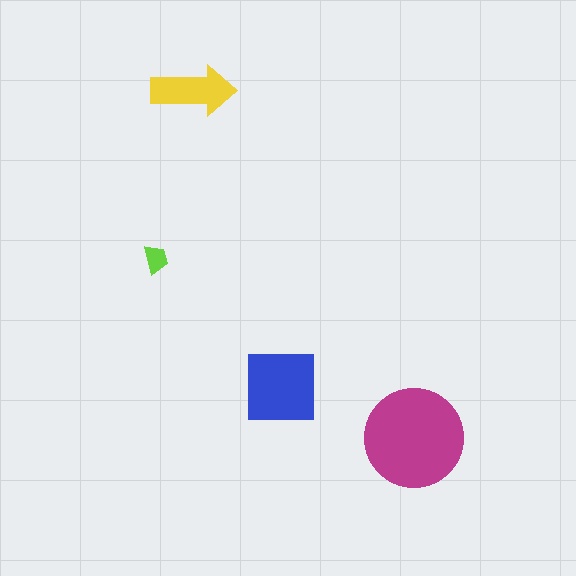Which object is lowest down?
The magenta circle is bottommost.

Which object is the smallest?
The lime trapezoid.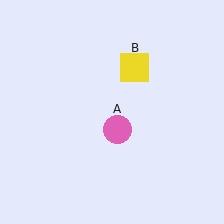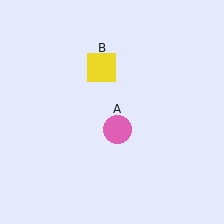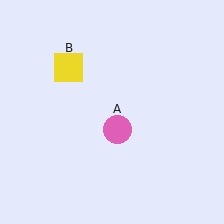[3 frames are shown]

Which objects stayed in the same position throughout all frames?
Pink circle (object A) remained stationary.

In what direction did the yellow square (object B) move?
The yellow square (object B) moved left.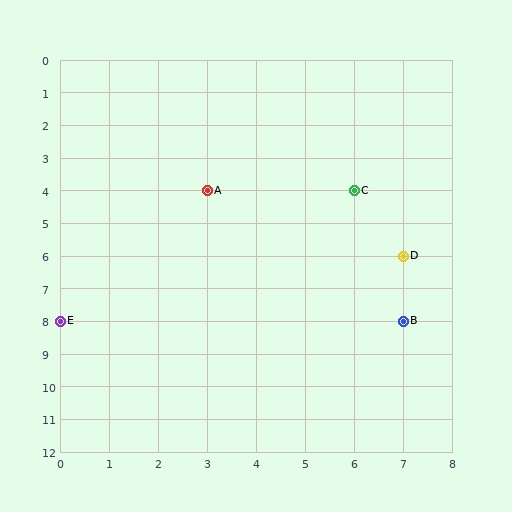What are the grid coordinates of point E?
Point E is at grid coordinates (0, 8).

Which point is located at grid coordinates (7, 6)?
Point D is at (7, 6).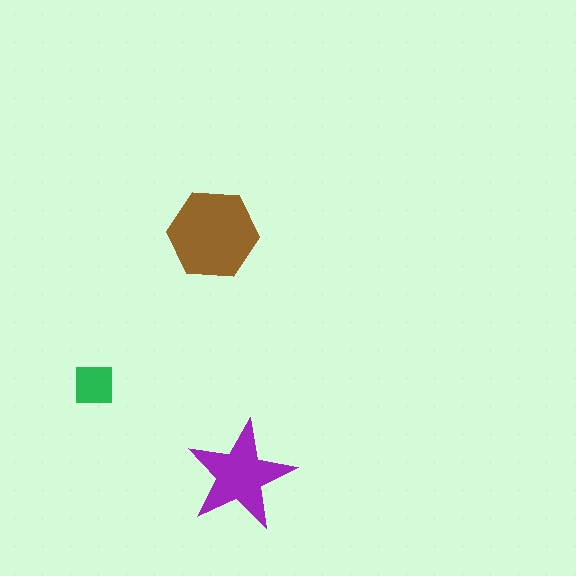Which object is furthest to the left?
The green square is leftmost.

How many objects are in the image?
There are 3 objects in the image.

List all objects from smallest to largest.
The green square, the purple star, the brown hexagon.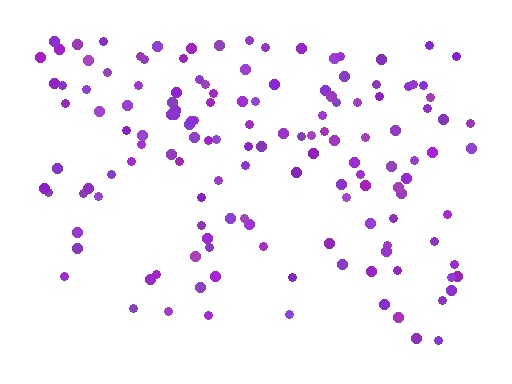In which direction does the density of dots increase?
From bottom to top, with the top side densest.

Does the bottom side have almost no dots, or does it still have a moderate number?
Still a moderate number, just noticeably fewer than the top.